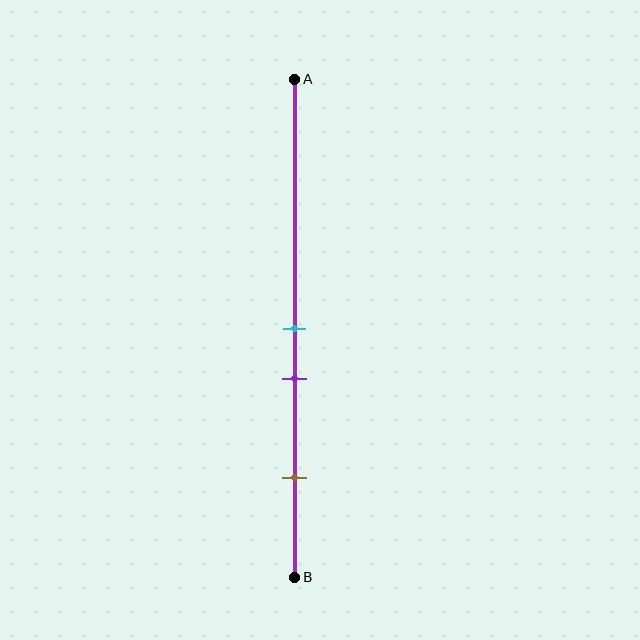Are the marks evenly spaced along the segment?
No, the marks are not evenly spaced.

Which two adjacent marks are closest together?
The cyan and purple marks are the closest adjacent pair.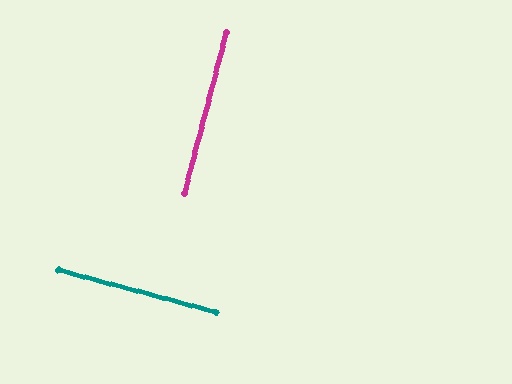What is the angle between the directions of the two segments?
Approximately 90 degrees.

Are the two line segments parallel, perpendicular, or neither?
Perpendicular — they meet at approximately 90°.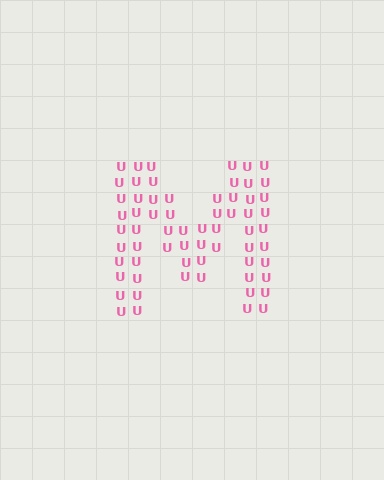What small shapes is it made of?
It is made of small letter U's.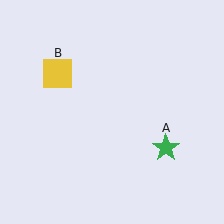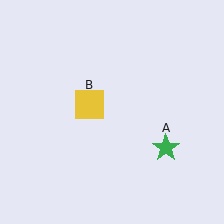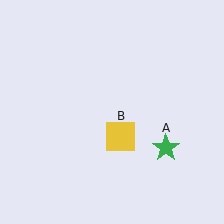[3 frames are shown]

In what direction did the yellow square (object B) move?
The yellow square (object B) moved down and to the right.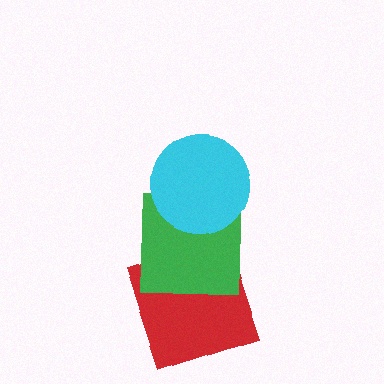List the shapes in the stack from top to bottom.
From top to bottom: the cyan circle, the green square, the red square.